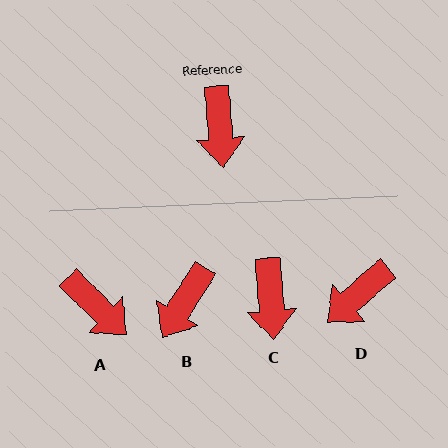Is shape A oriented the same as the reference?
No, it is off by about 42 degrees.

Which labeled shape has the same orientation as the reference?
C.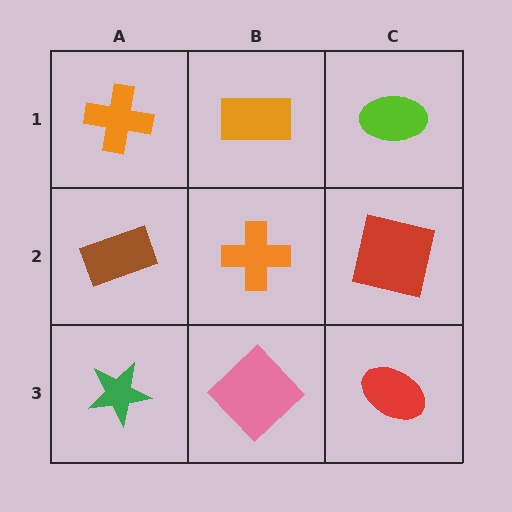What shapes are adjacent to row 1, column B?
An orange cross (row 2, column B), an orange cross (row 1, column A), a lime ellipse (row 1, column C).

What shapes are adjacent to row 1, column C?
A red square (row 2, column C), an orange rectangle (row 1, column B).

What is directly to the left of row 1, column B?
An orange cross.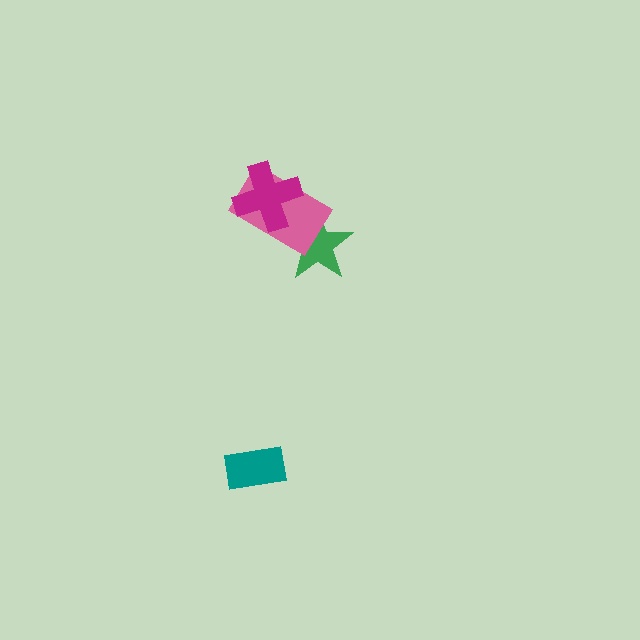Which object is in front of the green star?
The pink rectangle is in front of the green star.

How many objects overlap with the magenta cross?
1 object overlaps with the magenta cross.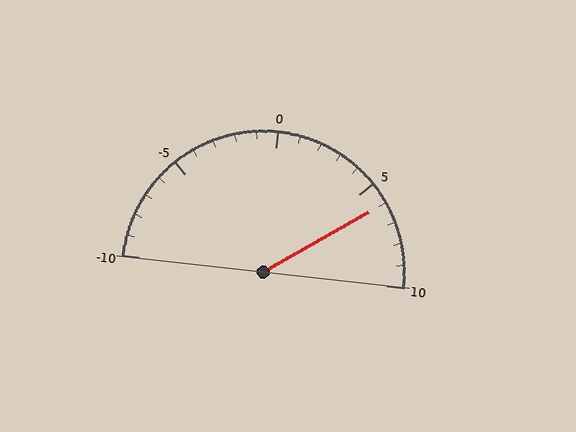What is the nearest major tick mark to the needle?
The nearest major tick mark is 5.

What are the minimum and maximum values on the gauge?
The gauge ranges from -10 to 10.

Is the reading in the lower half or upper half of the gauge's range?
The reading is in the upper half of the range (-10 to 10).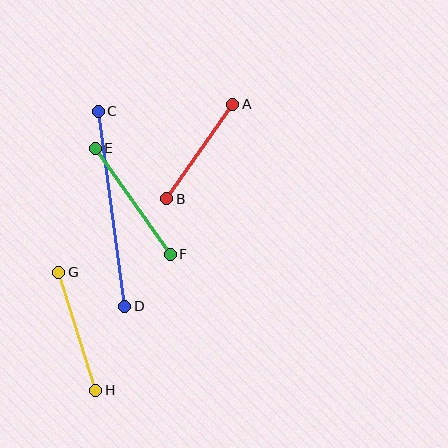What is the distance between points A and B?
The distance is approximately 115 pixels.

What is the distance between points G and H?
The distance is approximately 124 pixels.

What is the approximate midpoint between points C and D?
The midpoint is at approximately (111, 209) pixels.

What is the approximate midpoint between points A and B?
The midpoint is at approximately (200, 151) pixels.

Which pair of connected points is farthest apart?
Points C and D are farthest apart.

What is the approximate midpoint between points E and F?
The midpoint is at approximately (133, 201) pixels.